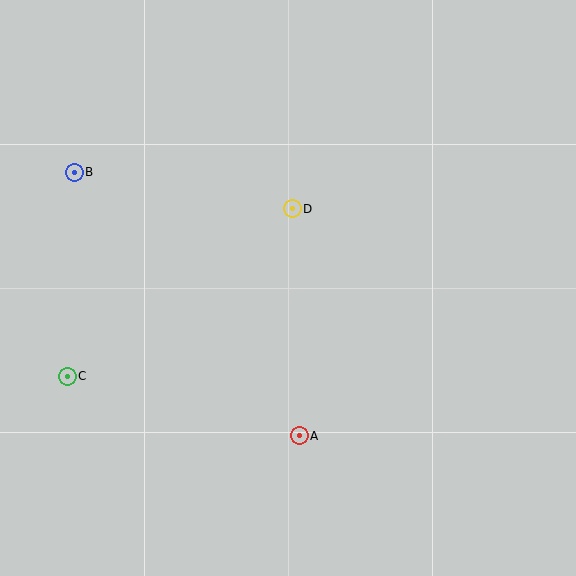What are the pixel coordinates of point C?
Point C is at (67, 376).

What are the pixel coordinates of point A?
Point A is at (299, 436).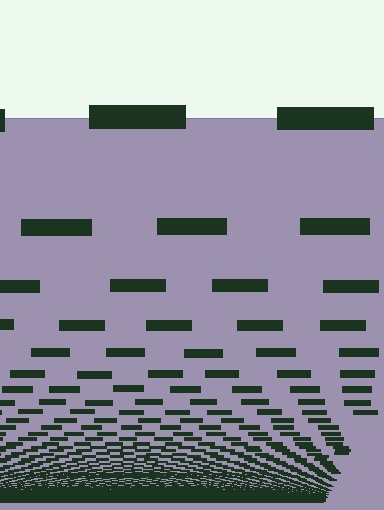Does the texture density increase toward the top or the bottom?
Density increases toward the bottom.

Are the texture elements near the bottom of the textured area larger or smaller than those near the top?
Smaller. The gradient is inverted — elements near the bottom are smaller and denser.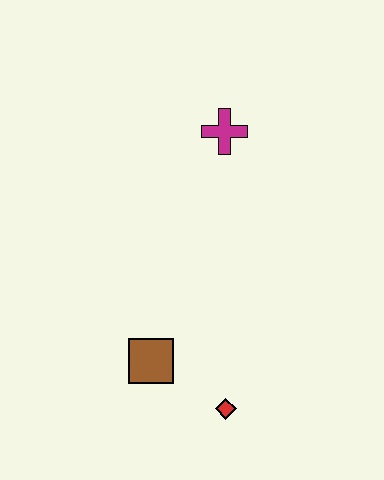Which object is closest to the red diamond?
The brown square is closest to the red diamond.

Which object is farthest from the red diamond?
The magenta cross is farthest from the red diamond.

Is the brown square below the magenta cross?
Yes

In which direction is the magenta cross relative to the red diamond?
The magenta cross is above the red diamond.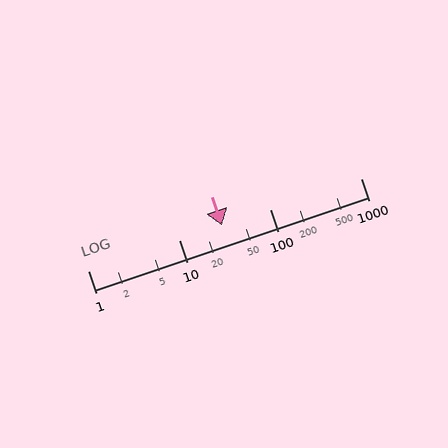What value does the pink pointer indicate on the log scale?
The pointer indicates approximately 30.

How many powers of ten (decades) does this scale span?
The scale spans 3 decades, from 1 to 1000.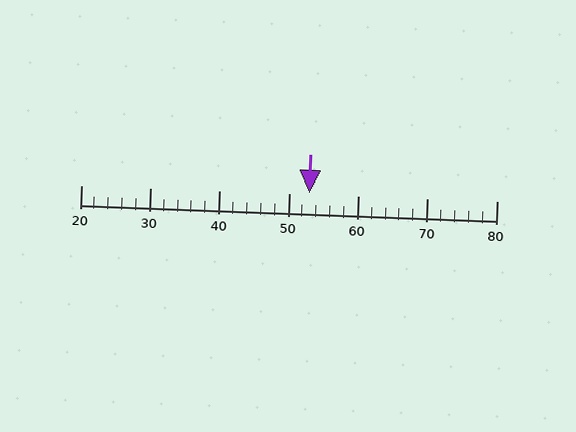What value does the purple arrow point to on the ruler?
The purple arrow points to approximately 53.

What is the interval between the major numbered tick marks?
The major tick marks are spaced 10 units apart.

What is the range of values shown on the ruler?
The ruler shows values from 20 to 80.